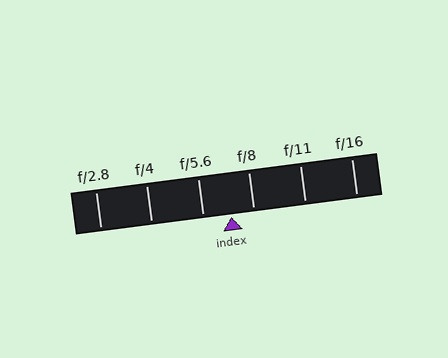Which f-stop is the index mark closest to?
The index mark is closest to f/8.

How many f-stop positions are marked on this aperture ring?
There are 6 f-stop positions marked.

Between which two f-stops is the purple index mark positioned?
The index mark is between f/5.6 and f/8.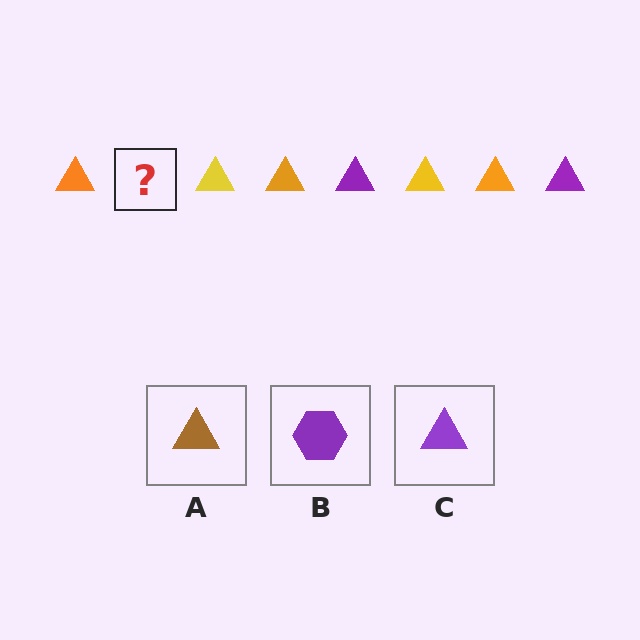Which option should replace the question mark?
Option C.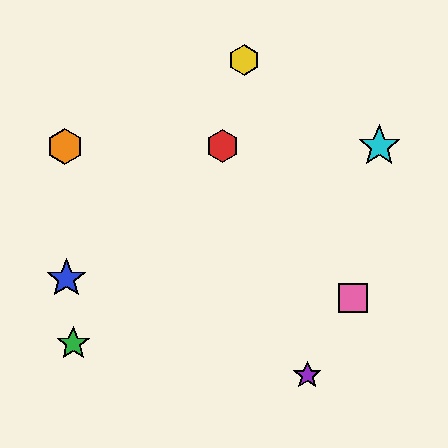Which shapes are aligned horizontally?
The red hexagon, the orange hexagon, the cyan star are aligned horizontally.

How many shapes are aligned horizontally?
3 shapes (the red hexagon, the orange hexagon, the cyan star) are aligned horizontally.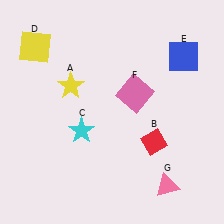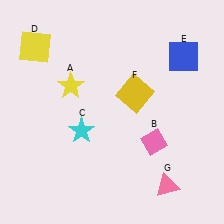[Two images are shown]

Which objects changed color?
B changed from red to pink. F changed from pink to yellow.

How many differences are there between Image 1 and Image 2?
There are 2 differences between the two images.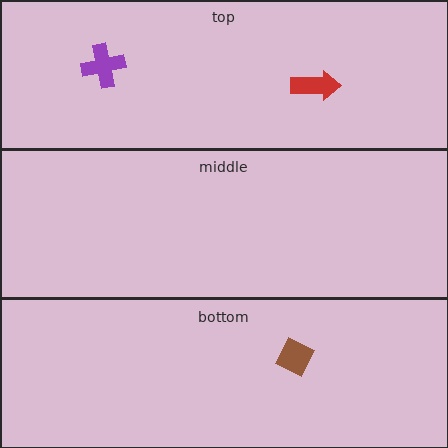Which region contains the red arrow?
The top region.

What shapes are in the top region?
The red arrow, the purple cross.